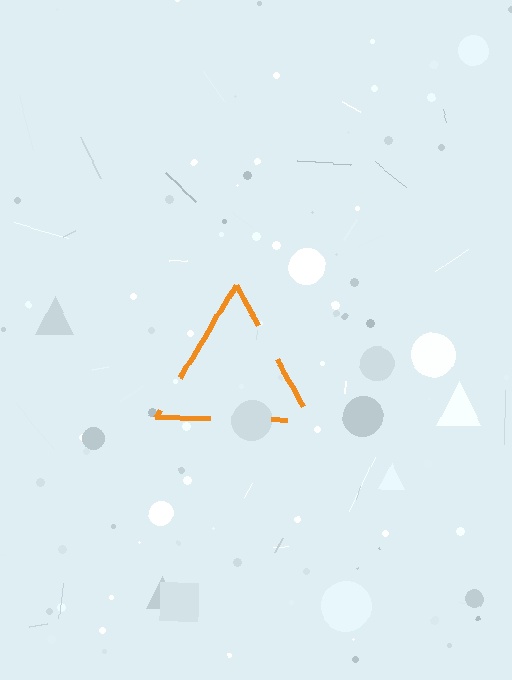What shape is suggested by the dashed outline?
The dashed outline suggests a triangle.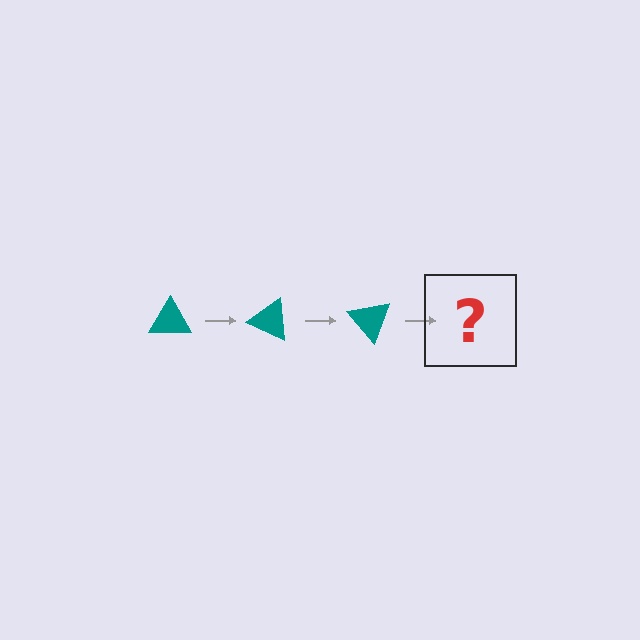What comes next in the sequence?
The next element should be a teal triangle rotated 75 degrees.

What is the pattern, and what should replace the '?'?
The pattern is that the triangle rotates 25 degrees each step. The '?' should be a teal triangle rotated 75 degrees.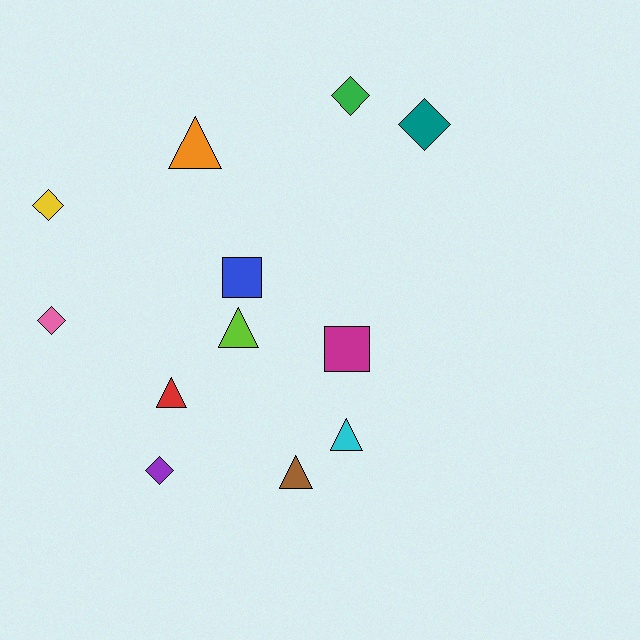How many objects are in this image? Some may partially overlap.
There are 12 objects.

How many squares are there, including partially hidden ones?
There are 2 squares.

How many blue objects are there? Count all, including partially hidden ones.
There is 1 blue object.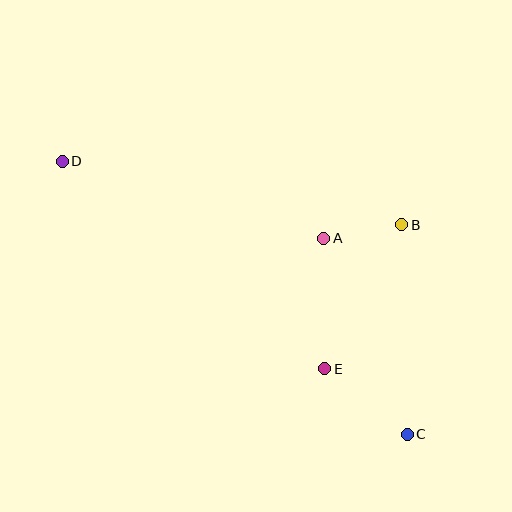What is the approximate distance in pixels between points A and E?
The distance between A and E is approximately 131 pixels.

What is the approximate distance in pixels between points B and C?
The distance between B and C is approximately 210 pixels.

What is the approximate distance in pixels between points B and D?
The distance between B and D is approximately 345 pixels.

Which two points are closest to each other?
Points A and B are closest to each other.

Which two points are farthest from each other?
Points C and D are farthest from each other.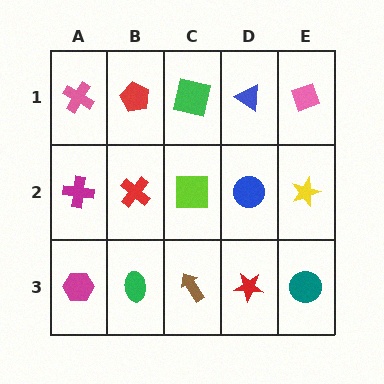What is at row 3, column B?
A green ellipse.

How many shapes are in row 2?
5 shapes.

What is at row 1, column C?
A green square.